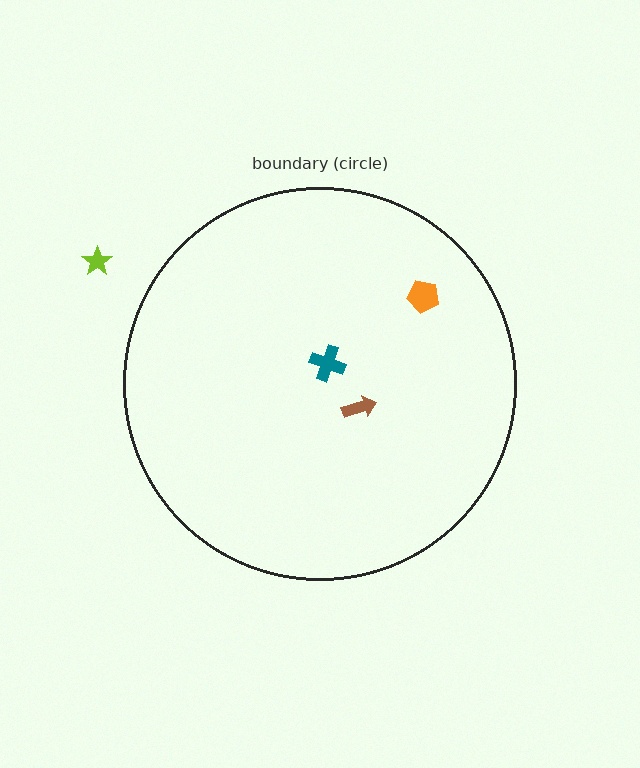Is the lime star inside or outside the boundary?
Outside.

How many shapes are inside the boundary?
3 inside, 1 outside.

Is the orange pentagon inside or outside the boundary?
Inside.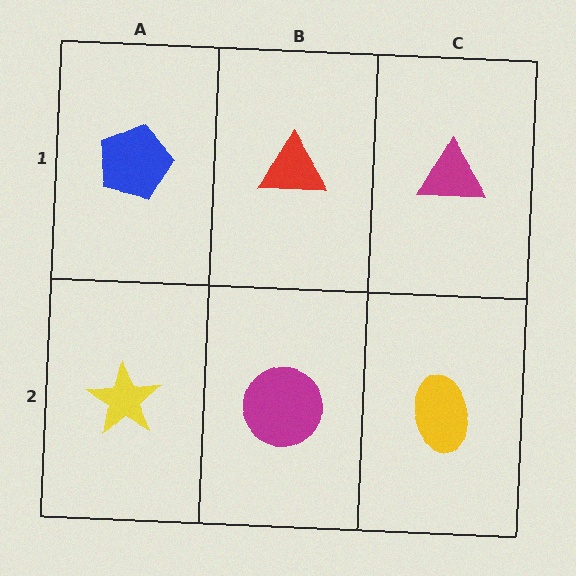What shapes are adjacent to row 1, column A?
A yellow star (row 2, column A), a red triangle (row 1, column B).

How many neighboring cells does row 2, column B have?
3.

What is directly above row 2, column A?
A blue pentagon.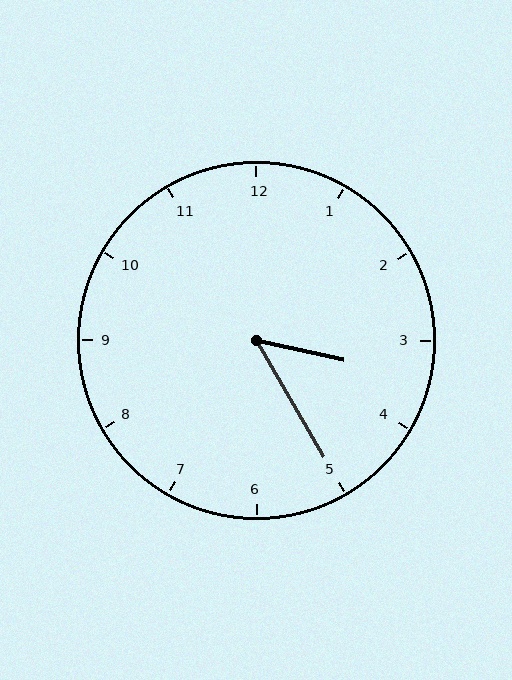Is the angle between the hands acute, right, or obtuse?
It is acute.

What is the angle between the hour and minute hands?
Approximately 48 degrees.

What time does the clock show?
3:25.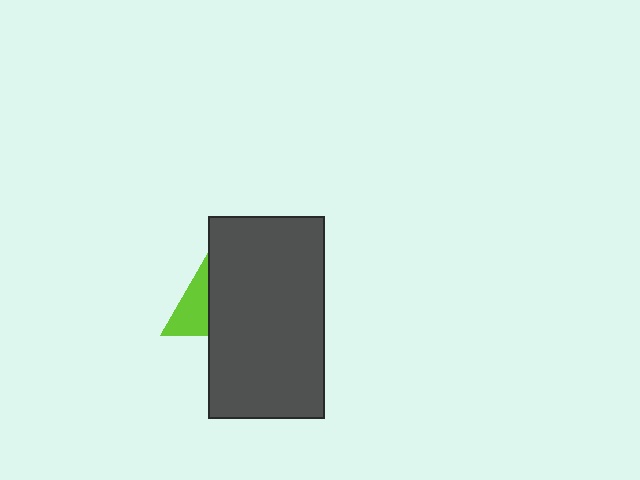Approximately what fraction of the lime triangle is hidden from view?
Roughly 59% of the lime triangle is hidden behind the dark gray rectangle.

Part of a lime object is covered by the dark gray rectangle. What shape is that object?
It is a triangle.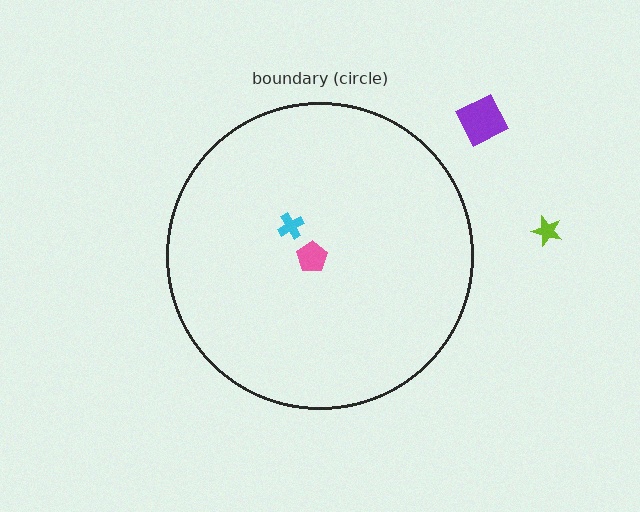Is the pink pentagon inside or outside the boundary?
Inside.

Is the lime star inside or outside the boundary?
Outside.